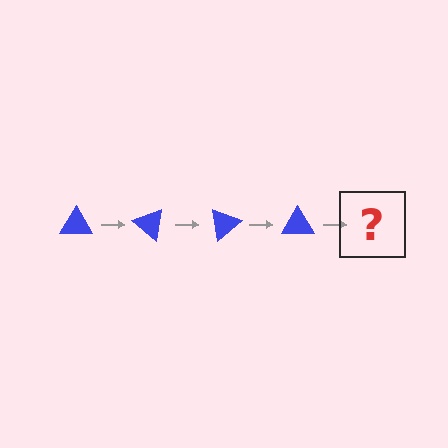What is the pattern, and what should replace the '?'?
The pattern is that the triangle rotates 40 degrees each step. The '?' should be a blue triangle rotated 160 degrees.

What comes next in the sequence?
The next element should be a blue triangle rotated 160 degrees.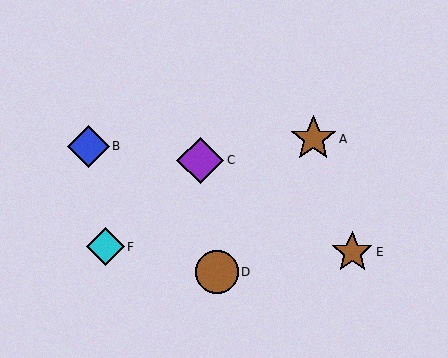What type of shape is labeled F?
Shape F is a cyan diamond.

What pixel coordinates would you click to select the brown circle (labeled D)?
Click at (217, 272) to select the brown circle D.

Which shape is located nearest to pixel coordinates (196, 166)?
The purple diamond (labeled C) at (200, 160) is nearest to that location.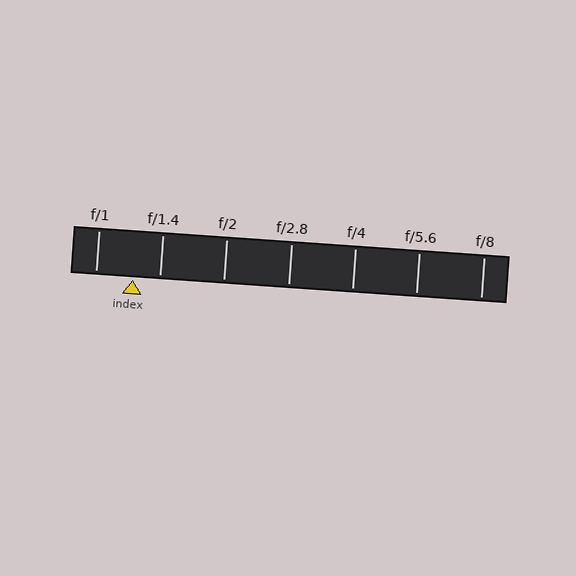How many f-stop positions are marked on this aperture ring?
There are 7 f-stop positions marked.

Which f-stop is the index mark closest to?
The index mark is closest to f/1.4.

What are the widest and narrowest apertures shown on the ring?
The widest aperture shown is f/1 and the narrowest is f/8.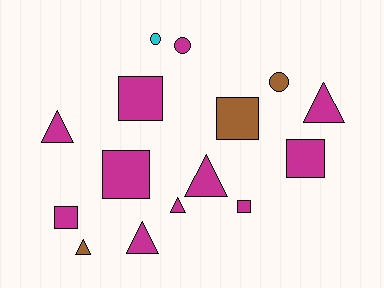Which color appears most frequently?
Magenta, with 11 objects.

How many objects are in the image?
There are 15 objects.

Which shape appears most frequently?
Square, with 6 objects.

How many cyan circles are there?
There is 1 cyan circle.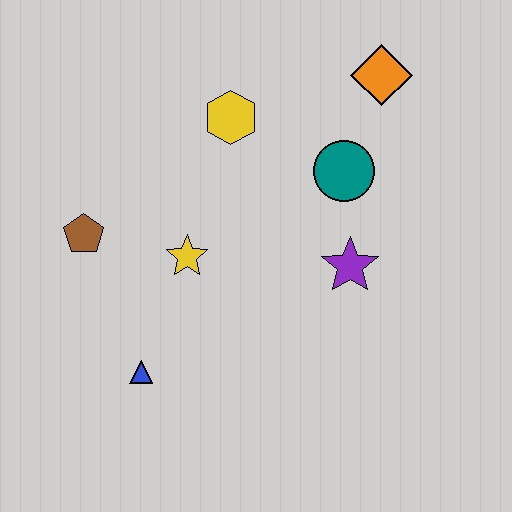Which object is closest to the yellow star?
The brown pentagon is closest to the yellow star.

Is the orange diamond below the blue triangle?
No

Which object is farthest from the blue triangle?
The orange diamond is farthest from the blue triangle.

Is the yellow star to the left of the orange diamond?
Yes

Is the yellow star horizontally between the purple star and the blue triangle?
Yes